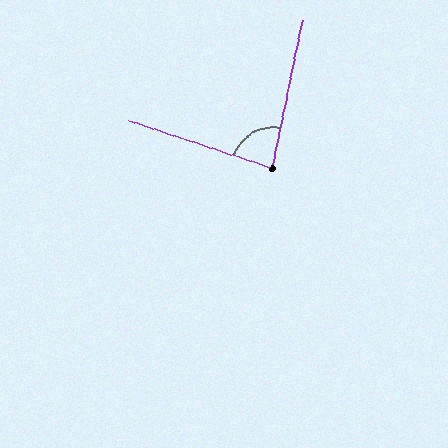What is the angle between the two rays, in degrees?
Approximately 83 degrees.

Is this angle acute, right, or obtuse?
It is acute.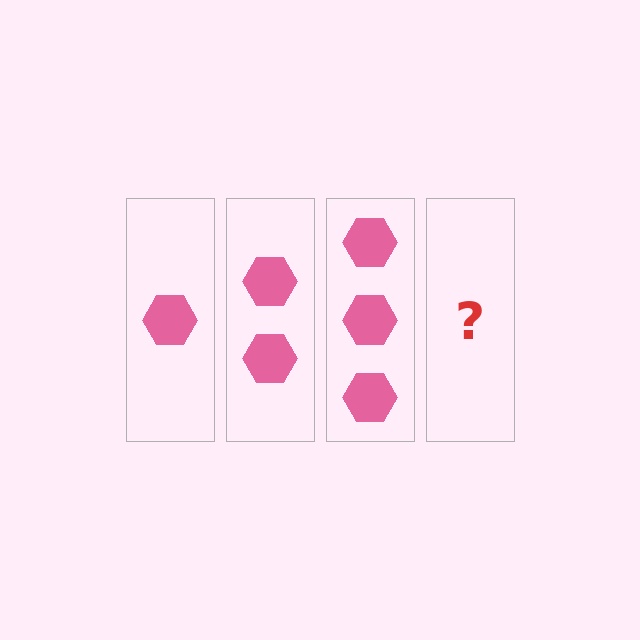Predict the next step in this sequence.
The next step is 4 hexagons.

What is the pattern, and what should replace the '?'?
The pattern is that each step adds one more hexagon. The '?' should be 4 hexagons.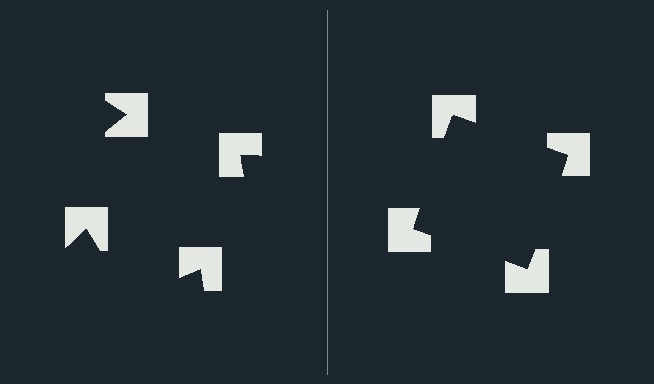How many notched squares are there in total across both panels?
8 — 4 on each side.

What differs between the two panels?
The notched squares are positioned identically on both sides; only the wedge orientations differ. On the right they align to a square; on the left they are misaligned.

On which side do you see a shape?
An illusory square appears on the right side. On the left side the wedge cuts are rotated, so no coherent shape forms.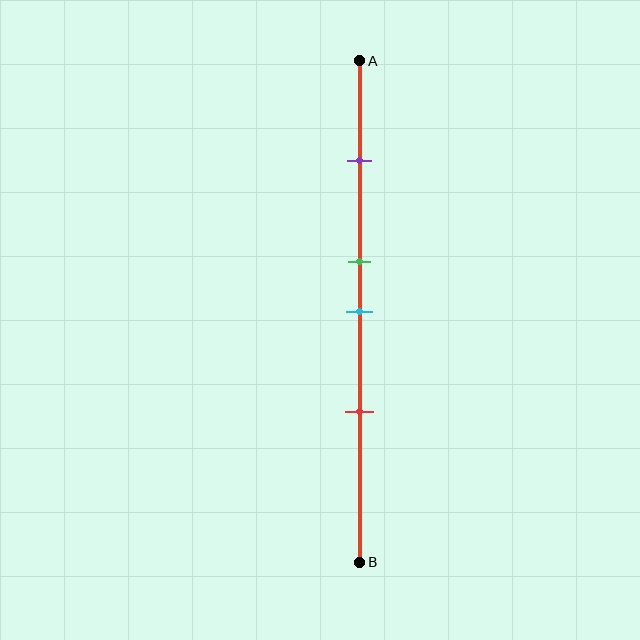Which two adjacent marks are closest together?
The green and cyan marks are the closest adjacent pair.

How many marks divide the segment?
There are 4 marks dividing the segment.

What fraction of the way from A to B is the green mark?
The green mark is approximately 40% (0.4) of the way from A to B.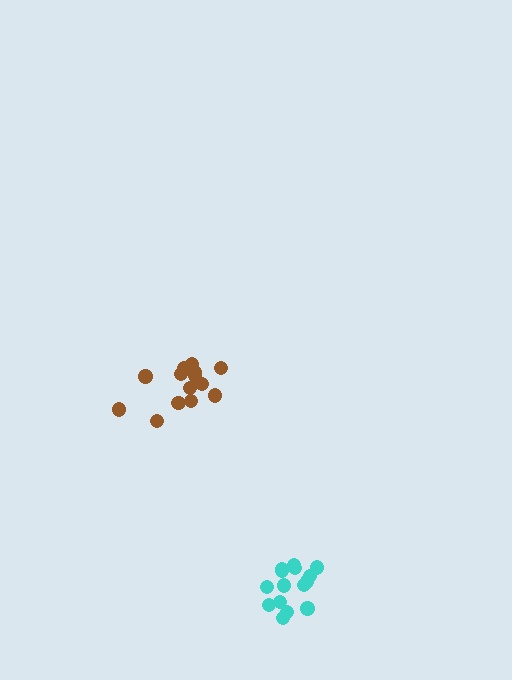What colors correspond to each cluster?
The clusters are colored: brown, cyan.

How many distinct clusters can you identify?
There are 2 distinct clusters.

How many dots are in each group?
Group 1: 14 dots, Group 2: 15 dots (29 total).